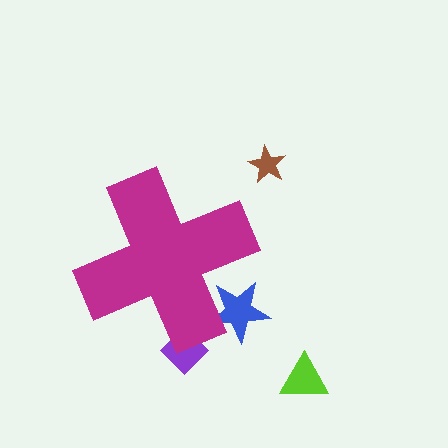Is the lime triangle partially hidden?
No, the lime triangle is fully visible.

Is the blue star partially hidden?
Yes, the blue star is partially hidden behind the magenta cross.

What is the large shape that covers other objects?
A magenta cross.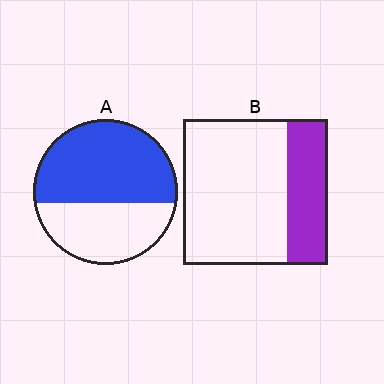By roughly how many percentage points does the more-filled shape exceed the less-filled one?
By roughly 30 percentage points (A over B).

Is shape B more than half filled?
No.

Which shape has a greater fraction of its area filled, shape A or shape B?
Shape A.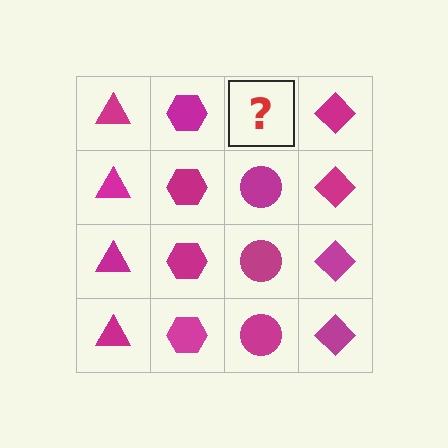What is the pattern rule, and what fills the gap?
The rule is that each column has a consistent shape. The gap should be filled with a magenta circle.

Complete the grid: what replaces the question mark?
The question mark should be replaced with a magenta circle.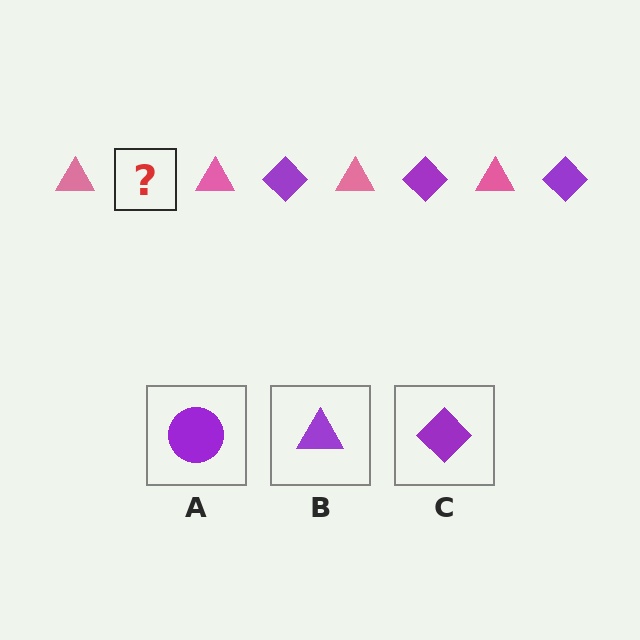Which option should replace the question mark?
Option C.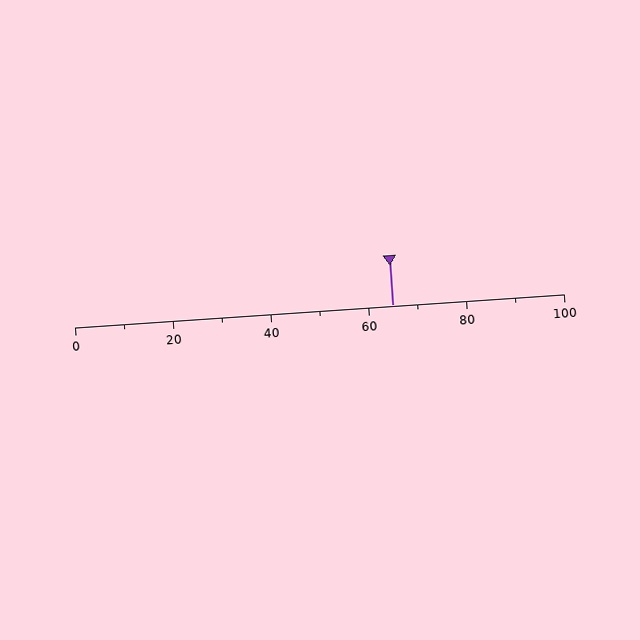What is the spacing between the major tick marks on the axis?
The major ticks are spaced 20 apart.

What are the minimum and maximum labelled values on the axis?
The axis runs from 0 to 100.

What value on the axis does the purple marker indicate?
The marker indicates approximately 65.